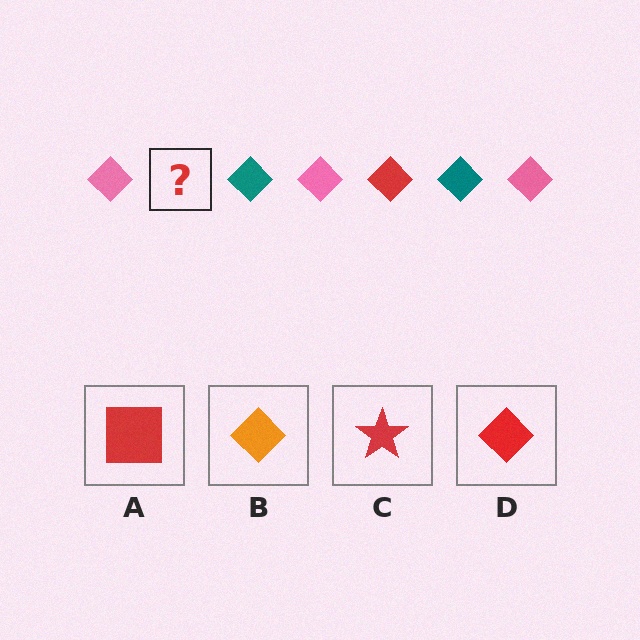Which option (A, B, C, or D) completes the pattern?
D.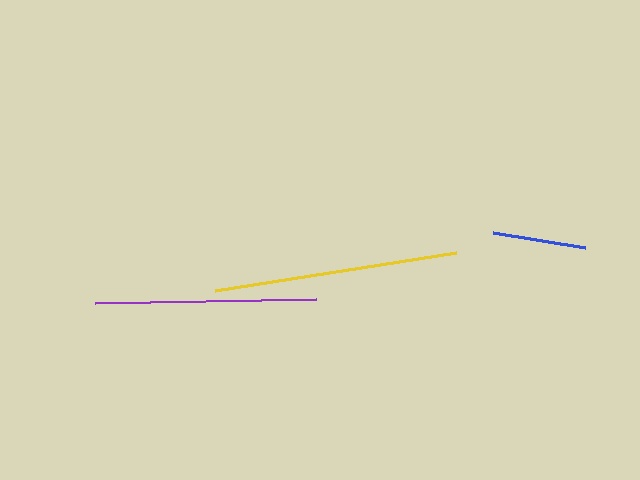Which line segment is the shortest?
The blue line is the shortest at approximately 93 pixels.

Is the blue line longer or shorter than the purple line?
The purple line is longer than the blue line.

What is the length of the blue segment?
The blue segment is approximately 93 pixels long.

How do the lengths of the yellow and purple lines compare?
The yellow and purple lines are approximately the same length.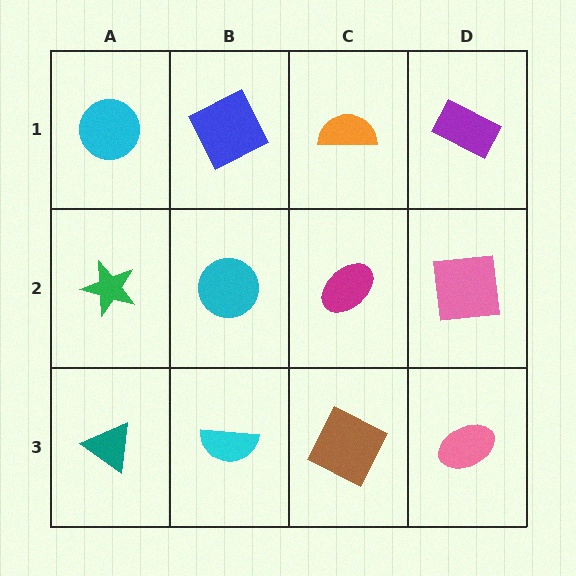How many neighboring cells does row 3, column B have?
3.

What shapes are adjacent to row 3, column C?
A magenta ellipse (row 2, column C), a cyan semicircle (row 3, column B), a pink ellipse (row 3, column D).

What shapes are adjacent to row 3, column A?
A green star (row 2, column A), a cyan semicircle (row 3, column B).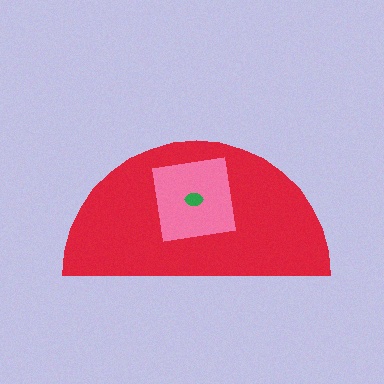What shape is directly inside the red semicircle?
The pink square.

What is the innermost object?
The green ellipse.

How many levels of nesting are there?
3.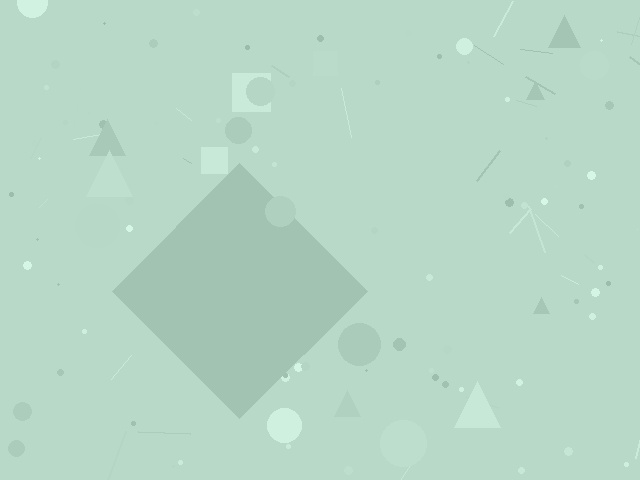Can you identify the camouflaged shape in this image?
The camouflaged shape is a diamond.